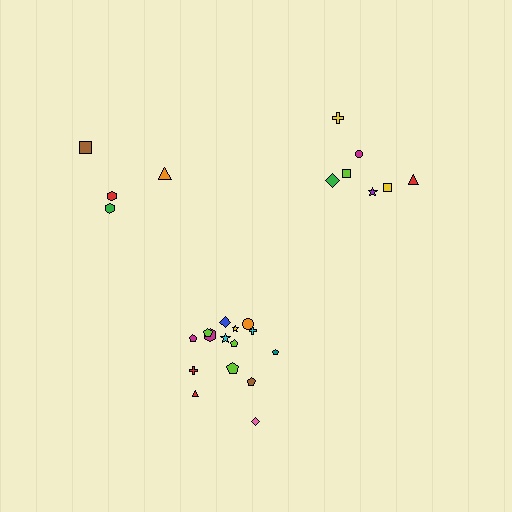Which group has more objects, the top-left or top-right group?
The top-right group.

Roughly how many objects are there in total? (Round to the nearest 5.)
Roughly 25 objects in total.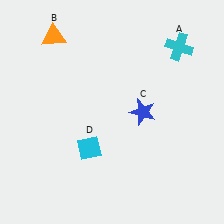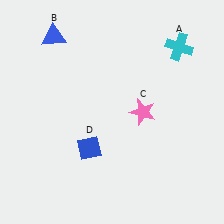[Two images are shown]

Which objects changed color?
B changed from orange to blue. C changed from blue to pink. D changed from cyan to blue.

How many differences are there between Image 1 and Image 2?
There are 3 differences between the two images.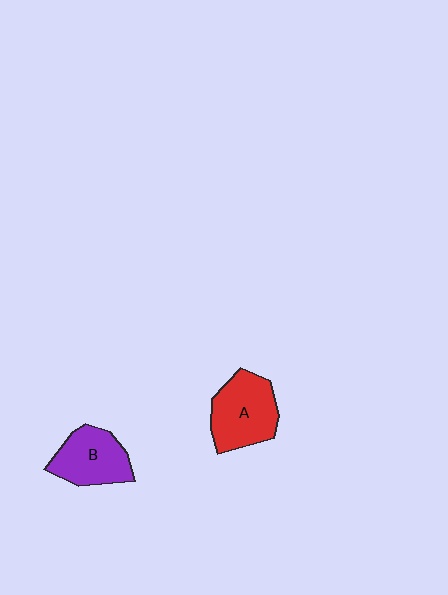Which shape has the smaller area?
Shape B (purple).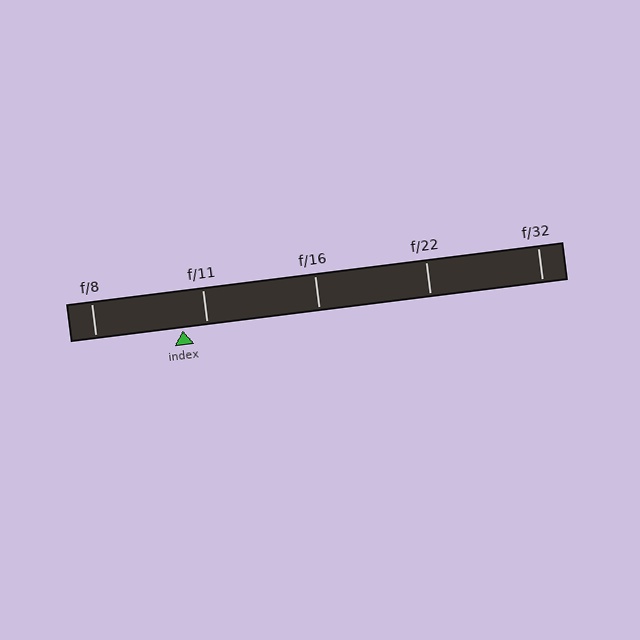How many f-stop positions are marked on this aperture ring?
There are 5 f-stop positions marked.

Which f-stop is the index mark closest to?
The index mark is closest to f/11.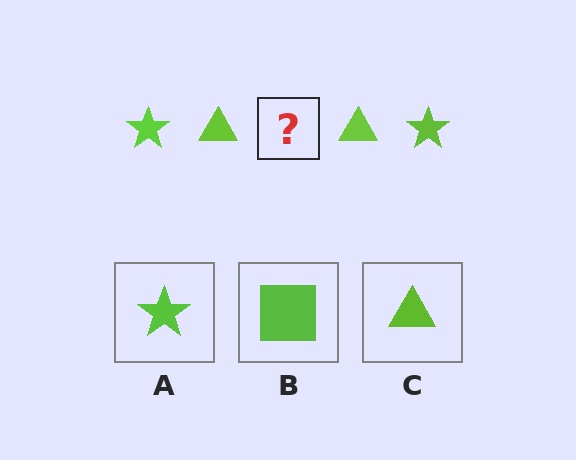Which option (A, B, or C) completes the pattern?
A.